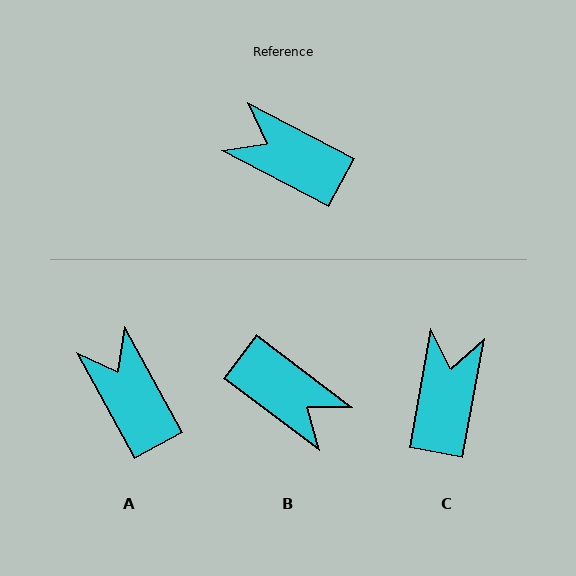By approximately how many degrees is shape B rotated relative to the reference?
Approximately 171 degrees counter-clockwise.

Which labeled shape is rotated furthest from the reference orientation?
B, about 171 degrees away.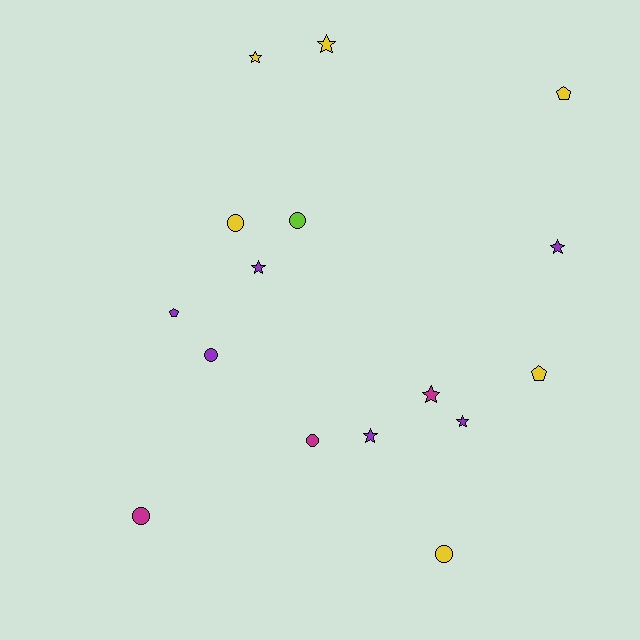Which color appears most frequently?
Yellow, with 6 objects.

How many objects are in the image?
There are 16 objects.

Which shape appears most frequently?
Star, with 7 objects.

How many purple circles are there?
There is 1 purple circle.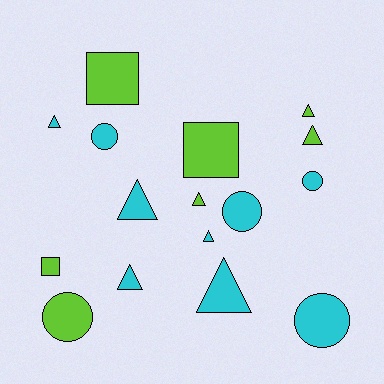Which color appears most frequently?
Cyan, with 9 objects.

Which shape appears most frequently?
Triangle, with 8 objects.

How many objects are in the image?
There are 16 objects.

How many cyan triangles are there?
There are 5 cyan triangles.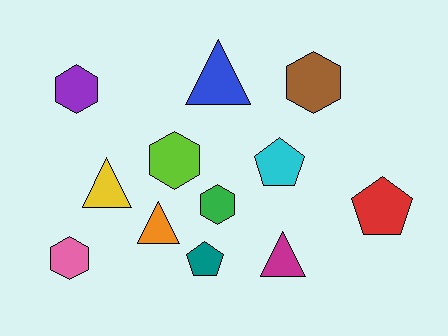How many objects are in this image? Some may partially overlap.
There are 12 objects.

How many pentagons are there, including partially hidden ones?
There are 3 pentagons.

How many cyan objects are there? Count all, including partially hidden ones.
There is 1 cyan object.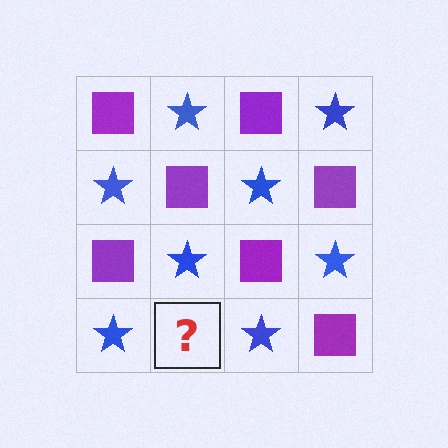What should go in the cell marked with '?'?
The missing cell should contain a purple square.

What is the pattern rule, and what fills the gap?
The rule is that it alternates purple square and blue star in a checkerboard pattern. The gap should be filled with a purple square.